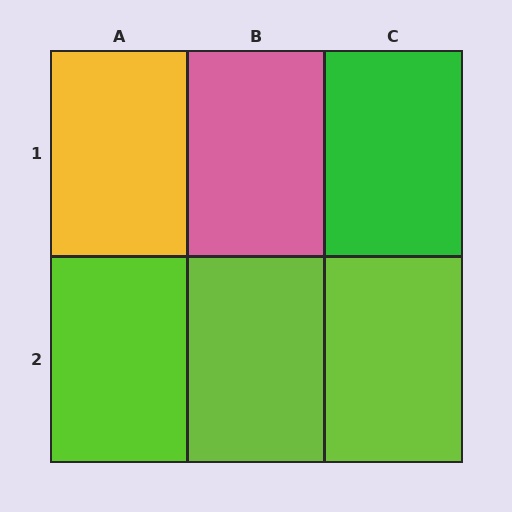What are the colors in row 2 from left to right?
Lime, lime, lime.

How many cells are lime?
3 cells are lime.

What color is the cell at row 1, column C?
Green.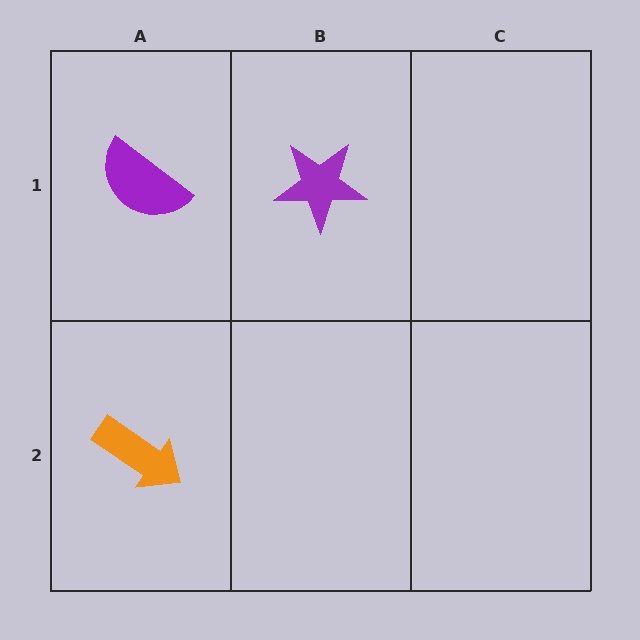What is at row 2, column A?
An orange arrow.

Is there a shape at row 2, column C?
No, that cell is empty.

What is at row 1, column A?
A purple semicircle.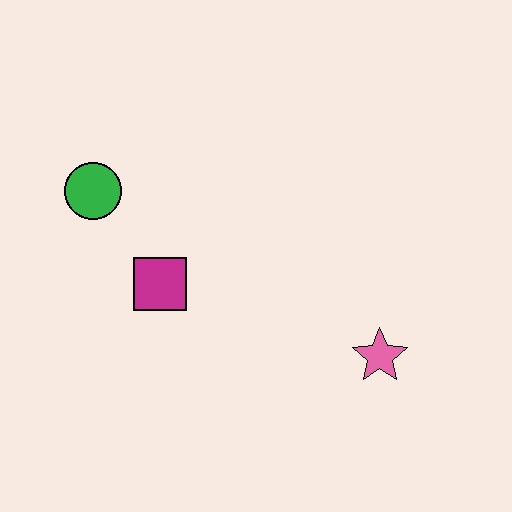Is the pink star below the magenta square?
Yes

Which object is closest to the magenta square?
The green circle is closest to the magenta square.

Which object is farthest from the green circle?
The pink star is farthest from the green circle.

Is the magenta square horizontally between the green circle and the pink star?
Yes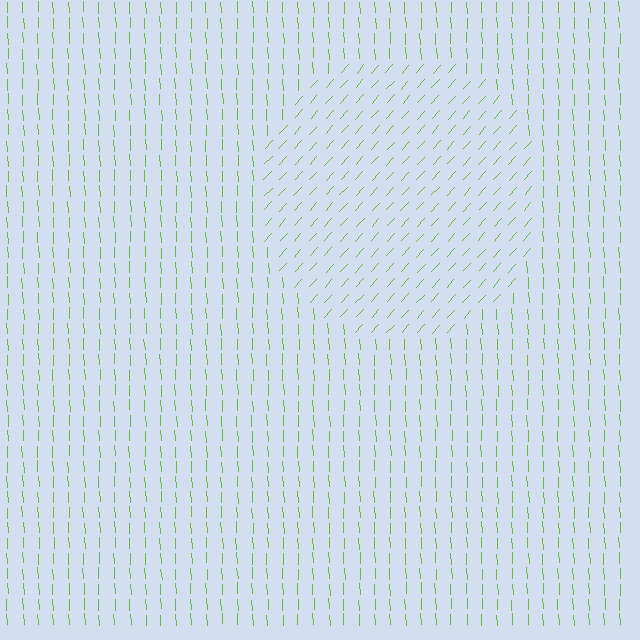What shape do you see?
I see a circle.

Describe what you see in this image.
The image is filled with small lime line segments. A circle region in the image has lines oriented differently from the surrounding lines, creating a visible texture boundary.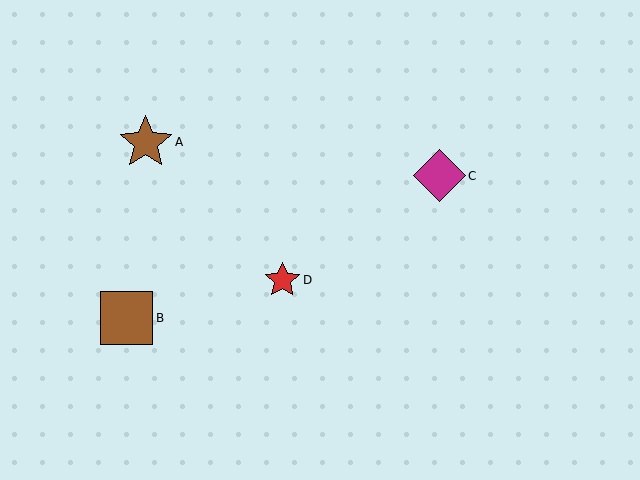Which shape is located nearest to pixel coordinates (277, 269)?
The red star (labeled D) at (282, 280) is nearest to that location.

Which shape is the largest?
The brown star (labeled A) is the largest.